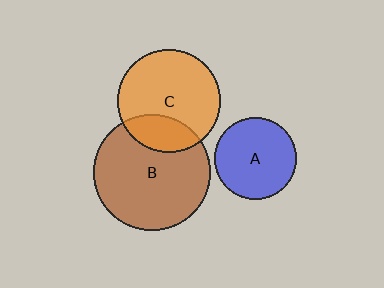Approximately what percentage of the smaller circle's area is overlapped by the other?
Approximately 25%.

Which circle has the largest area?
Circle B (brown).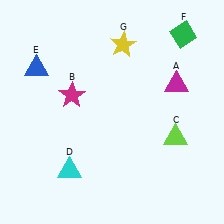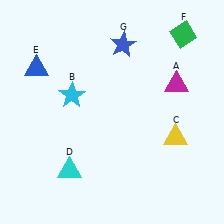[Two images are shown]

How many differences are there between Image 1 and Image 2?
There are 3 differences between the two images.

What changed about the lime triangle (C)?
In Image 1, C is lime. In Image 2, it changed to yellow.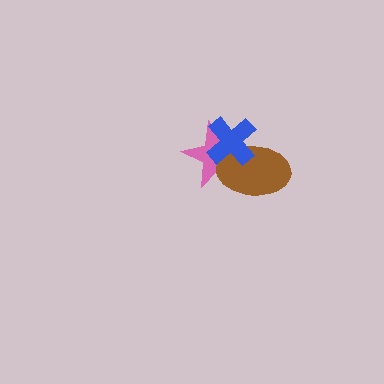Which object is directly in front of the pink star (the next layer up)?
The brown ellipse is directly in front of the pink star.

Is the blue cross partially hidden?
No, no other shape covers it.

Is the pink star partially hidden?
Yes, it is partially covered by another shape.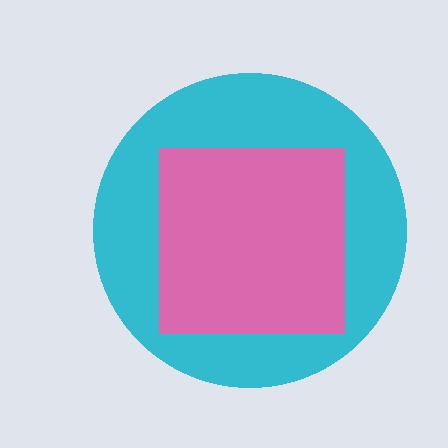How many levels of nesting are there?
2.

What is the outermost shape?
The cyan circle.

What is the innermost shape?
The pink square.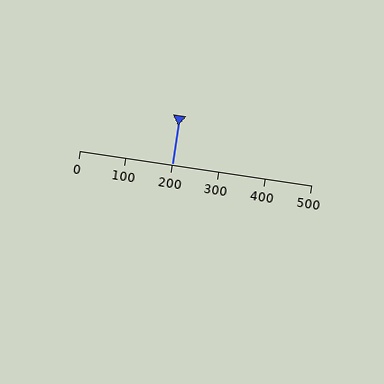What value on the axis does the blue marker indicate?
The marker indicates approximately 200.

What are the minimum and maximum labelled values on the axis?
The axis runs from 0 to 500.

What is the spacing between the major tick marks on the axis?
The major ticks are spaced 100 apart.